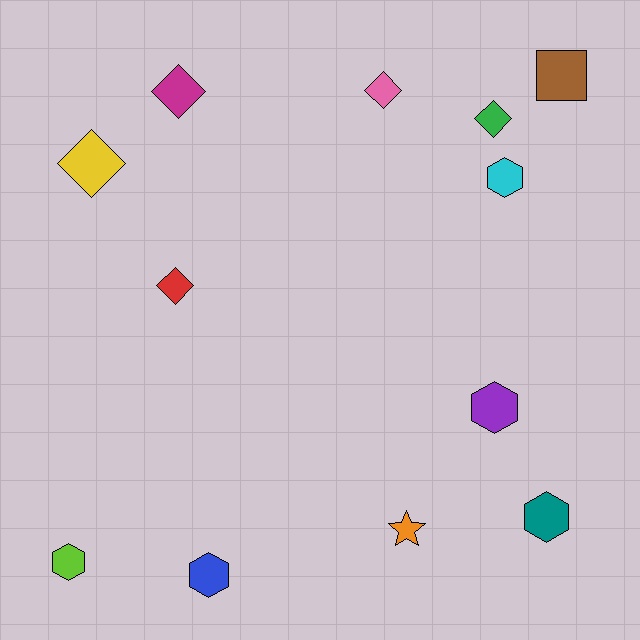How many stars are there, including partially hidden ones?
There is 1 star.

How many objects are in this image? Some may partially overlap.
There are 12 objects.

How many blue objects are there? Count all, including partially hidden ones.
There is 1 blue object.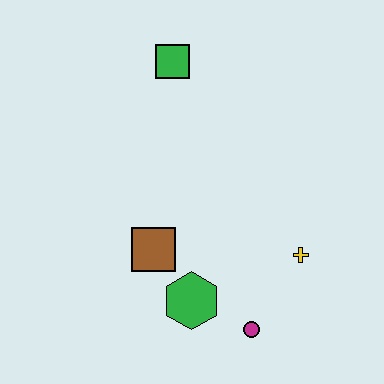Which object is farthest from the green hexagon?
The green square is farthest from the green hexagon.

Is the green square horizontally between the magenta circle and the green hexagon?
No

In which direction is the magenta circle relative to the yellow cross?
The magenta circle is below the yellow cross.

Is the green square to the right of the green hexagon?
No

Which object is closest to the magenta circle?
The green hexagon is closest to the magenta circle.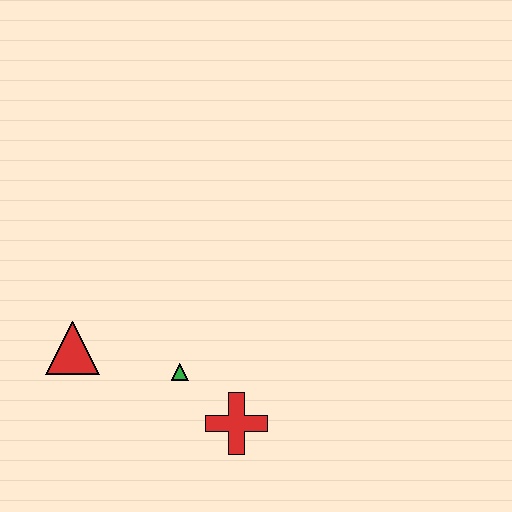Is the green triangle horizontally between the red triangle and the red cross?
Yes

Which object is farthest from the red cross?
The red triangle is farthest from the red cross.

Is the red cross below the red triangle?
Yes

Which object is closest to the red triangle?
The green triangle is closest to the red triangle.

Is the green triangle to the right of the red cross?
No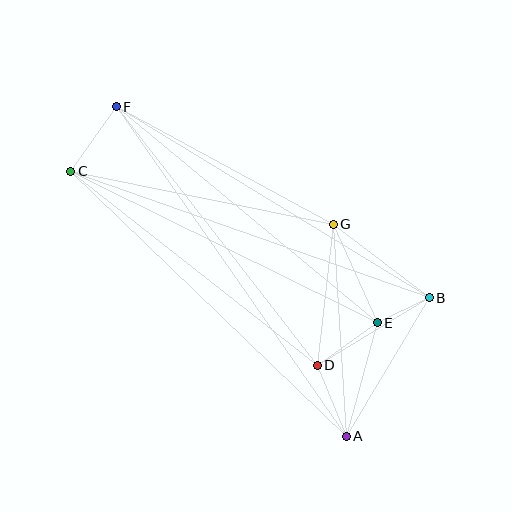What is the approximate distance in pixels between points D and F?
The distance between D and F is approximately 328 pixels.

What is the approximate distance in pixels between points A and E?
The distance between A and E is approximately 117 pixels.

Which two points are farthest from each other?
Points A and F are farthest from each other.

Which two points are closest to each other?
Points B and E are closest to each other.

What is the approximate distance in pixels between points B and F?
The distance between B and F is approximately 367 pixels.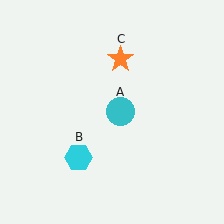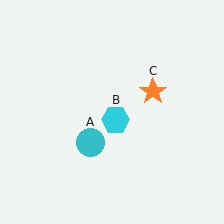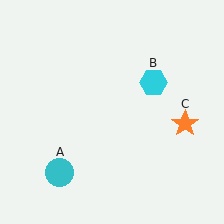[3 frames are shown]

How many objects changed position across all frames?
3 objects changed position: cyan circle (object A), cyan hexagon (object B), orange star (object C).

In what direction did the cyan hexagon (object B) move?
The cyan hexagon (object B) moved up and to the right.